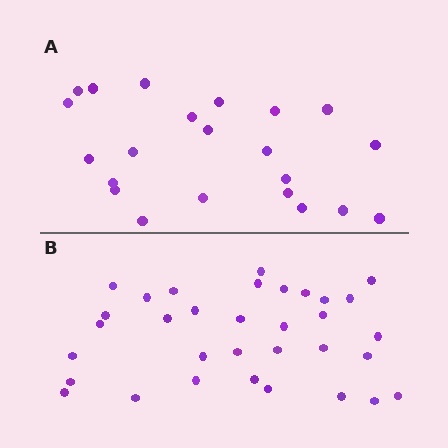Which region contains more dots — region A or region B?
Region B (the bottom region) has more dots.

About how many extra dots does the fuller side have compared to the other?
Region B has roughly 12 or so more dots than region A.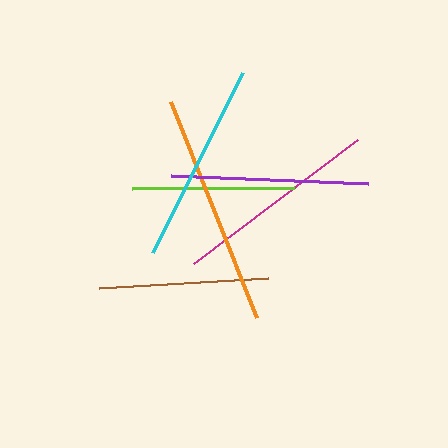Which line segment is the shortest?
The lime line is the shortest at approximately 161 pixels.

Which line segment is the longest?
The orange line is the longest at approximately 233 pixels.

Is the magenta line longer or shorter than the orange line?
The orange line is longer than the magenta line.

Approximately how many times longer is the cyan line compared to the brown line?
The cyan line is approximately 1.2 times the length of the brown line.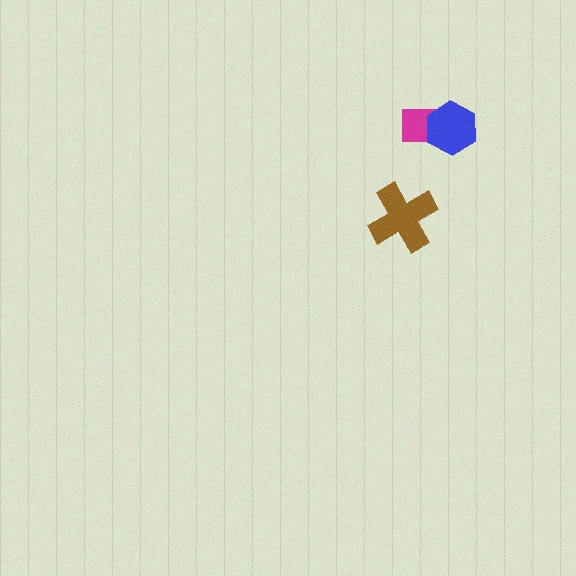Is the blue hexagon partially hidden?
No, no other shape covers it.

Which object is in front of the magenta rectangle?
The blue hexagon is in front of the magenta rectangle.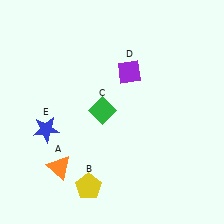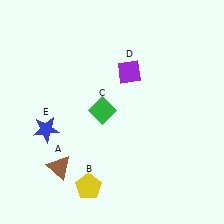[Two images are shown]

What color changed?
The triangle (A) changed from orange in Image 1 to brown in Image 2.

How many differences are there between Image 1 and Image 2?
There is 1 difference between the two images.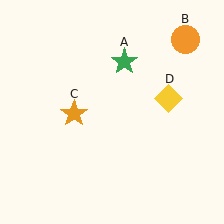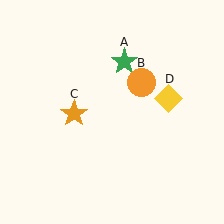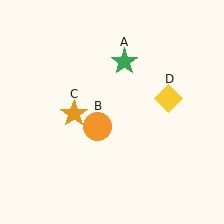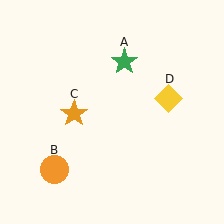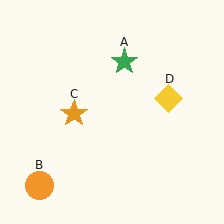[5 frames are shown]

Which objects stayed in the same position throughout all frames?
Green star (object A) and orange star (object C) and yellow diamond (object D) remained stationary.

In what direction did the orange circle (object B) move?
The orange circle (object B) moved down and to the left.